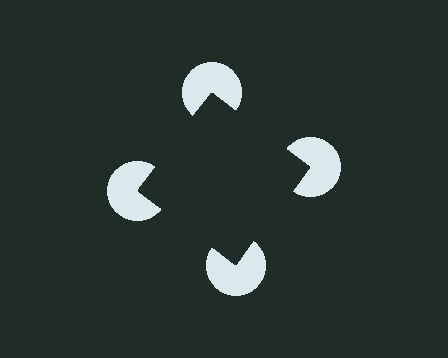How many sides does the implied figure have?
4 sides.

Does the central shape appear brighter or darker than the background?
It typically appears slightly darker than the background, even though no actual brightness change is drawn.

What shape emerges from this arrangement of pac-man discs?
An illusory square — its edges are inferred from the aligned wedge cuts in the pac-man discs, not physically drawn.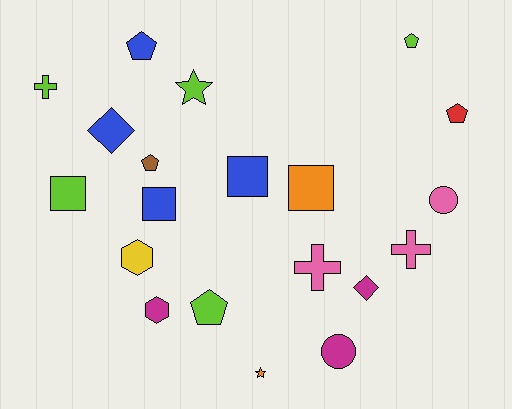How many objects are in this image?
There are 20 objects.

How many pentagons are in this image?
There are 5 pentagons.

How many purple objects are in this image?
There are no purple objects.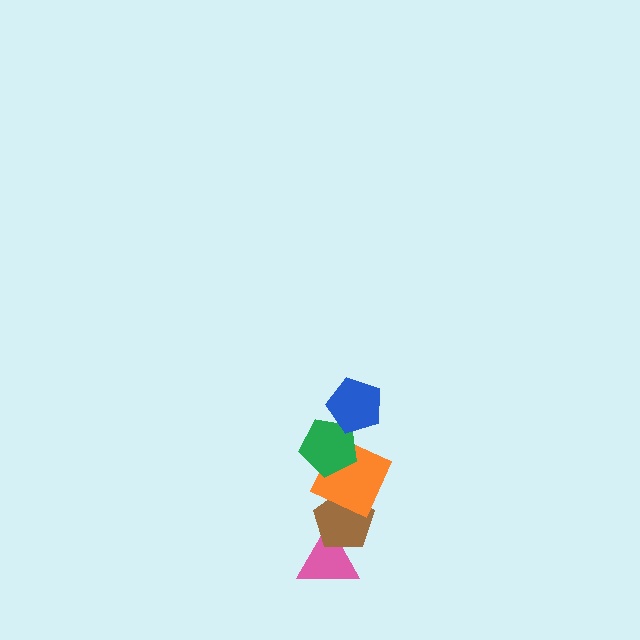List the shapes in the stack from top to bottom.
From top to bottom: the blue pentagon, the green pentagon, the orange square, the brown pentagon, the pink triangle.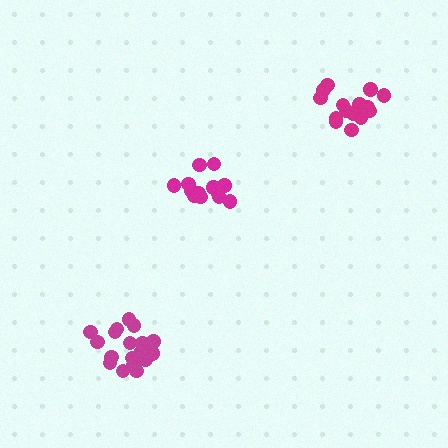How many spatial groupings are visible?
There are 3 spatial groupings.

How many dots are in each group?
Group 1: 14 dots, Group 2: 15 dots, Group 3: 18 dots (47 total).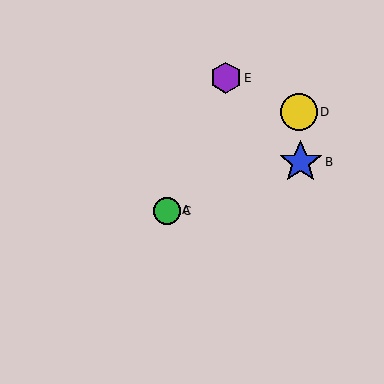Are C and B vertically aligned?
No, C is at x≈167 and B is at x≈301.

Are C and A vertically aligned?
Yes, both are at x≈167.